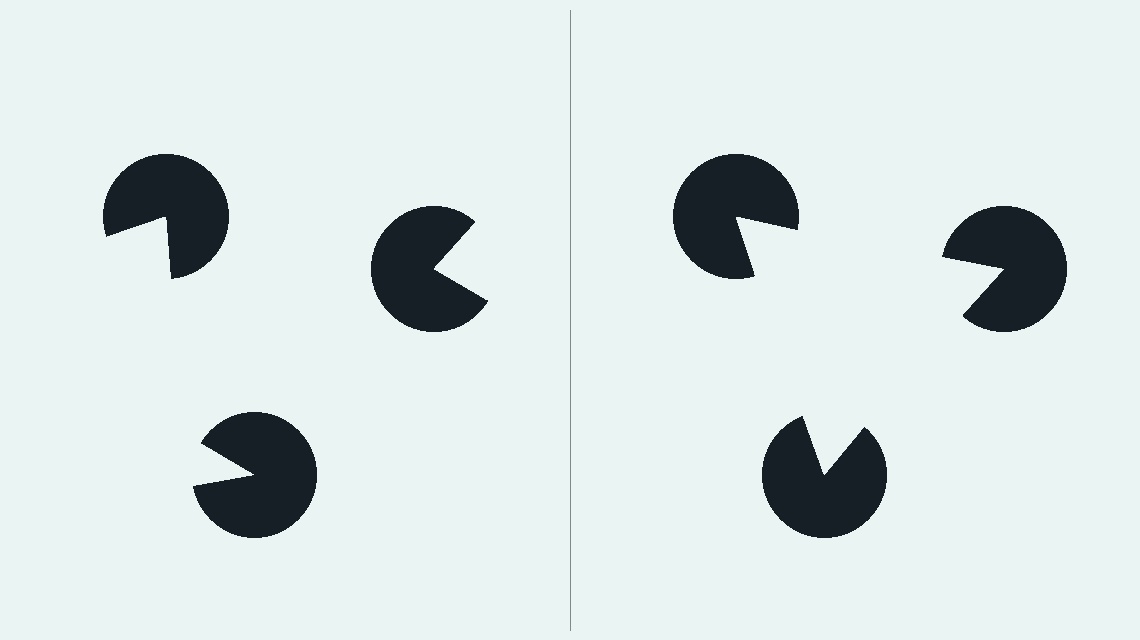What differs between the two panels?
The pac-man discs are positioned identically on both sides; only the wedge orientations differ. On the right they align to a triangle; on the left they are misaligned.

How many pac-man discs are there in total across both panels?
6 — 3 on each side.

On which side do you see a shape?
An illusory triangle appears on the right side. On the left side the wedge cuts are rotated, so no coherent shape forms.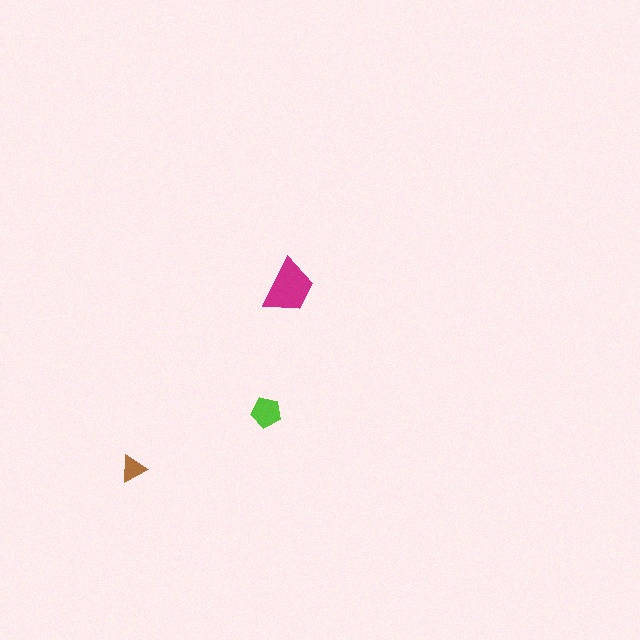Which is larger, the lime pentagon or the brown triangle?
The lime pentagon.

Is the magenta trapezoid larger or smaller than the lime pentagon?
Larger.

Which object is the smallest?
The brown triangle.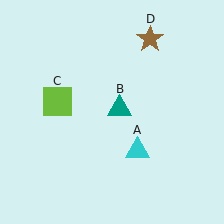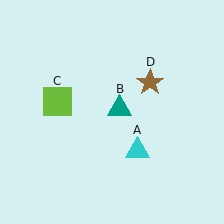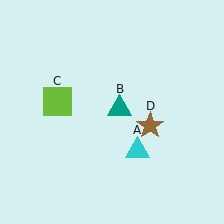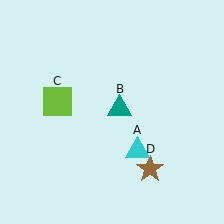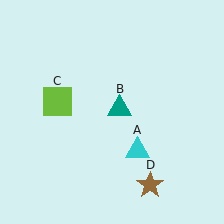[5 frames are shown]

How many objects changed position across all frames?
1 object changed position: brown star (object D).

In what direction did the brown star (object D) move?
The brown star (object D) moved down.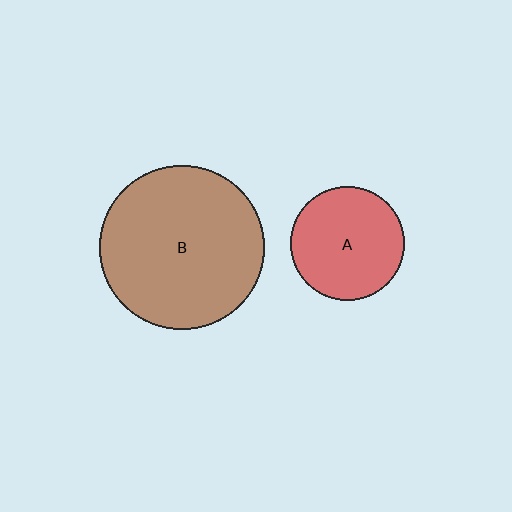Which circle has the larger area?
Circle B (brown).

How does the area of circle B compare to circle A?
Approximately 2.1 times.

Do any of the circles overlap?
No, none of the circles overlap.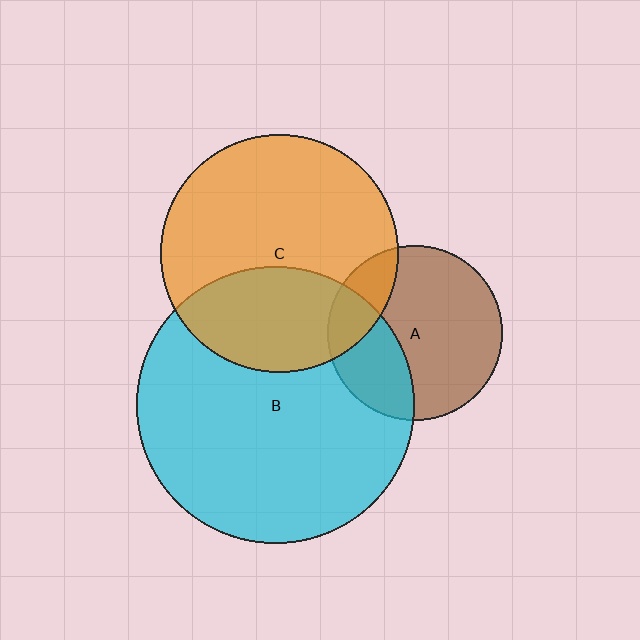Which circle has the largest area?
Circle B (cyan).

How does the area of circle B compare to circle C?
Approximately 1.4 times.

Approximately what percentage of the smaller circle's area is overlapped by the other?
Approximately 20%.